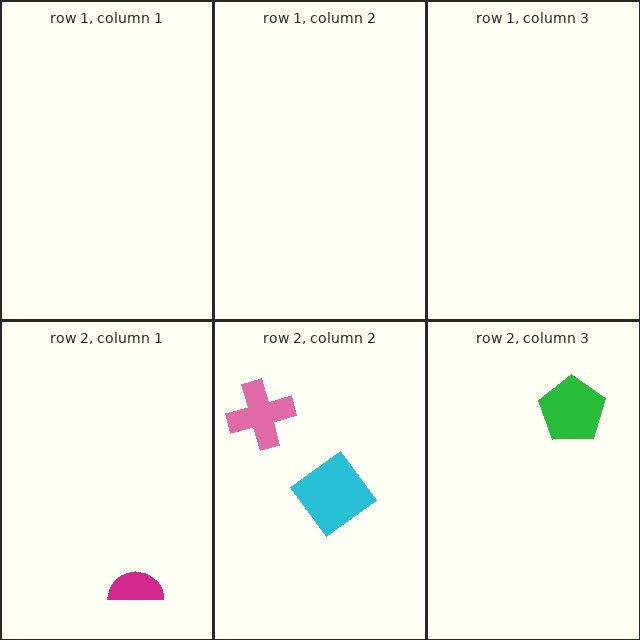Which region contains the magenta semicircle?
The row 2, column 1 region.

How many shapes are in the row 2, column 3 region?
1.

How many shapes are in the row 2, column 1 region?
1.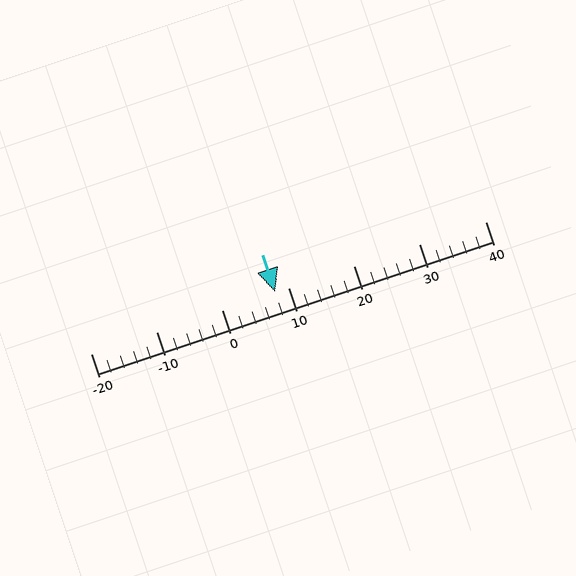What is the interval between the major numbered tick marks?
The major tick marks are spaced 10 units apart.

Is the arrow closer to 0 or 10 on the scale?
The arrow is closer to 10.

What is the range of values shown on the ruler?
The ruler shows values from -20 to 40.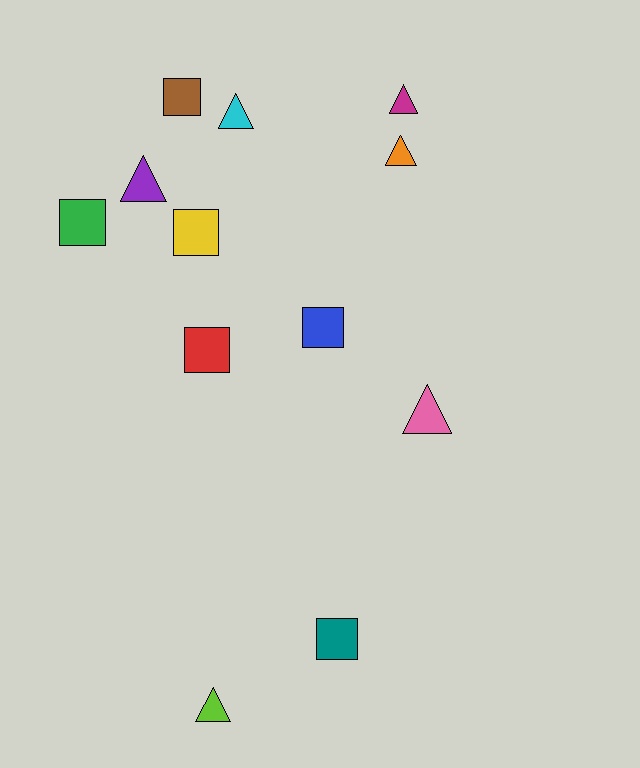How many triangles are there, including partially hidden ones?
There are 6 triangles.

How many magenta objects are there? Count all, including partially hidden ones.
There is 1 magenta object.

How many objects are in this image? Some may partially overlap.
There are 12 objects.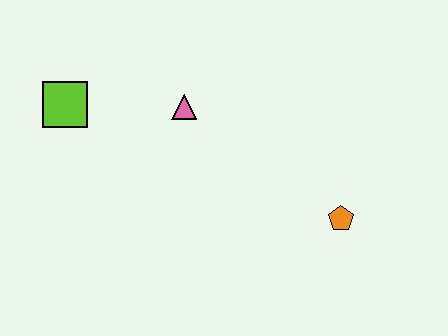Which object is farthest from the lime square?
The orange pentagon is farthest from the lime square.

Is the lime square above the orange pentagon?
Yes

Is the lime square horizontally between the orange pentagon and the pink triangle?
No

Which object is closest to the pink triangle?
The lime square is closest to the pink triangle.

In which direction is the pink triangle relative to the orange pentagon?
The pink triangle is to the left of the orange pentagon.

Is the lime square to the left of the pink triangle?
Yes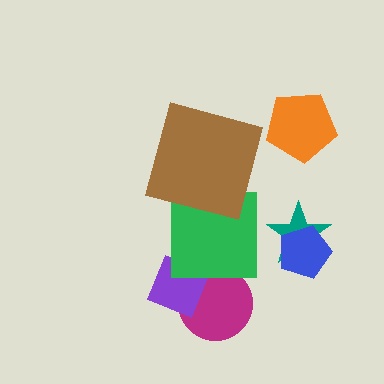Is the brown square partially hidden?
No, no other shape covers it.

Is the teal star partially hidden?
Yes, it is partially covered by another shape.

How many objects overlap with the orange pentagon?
0 objects overlap with the orange pentagon.